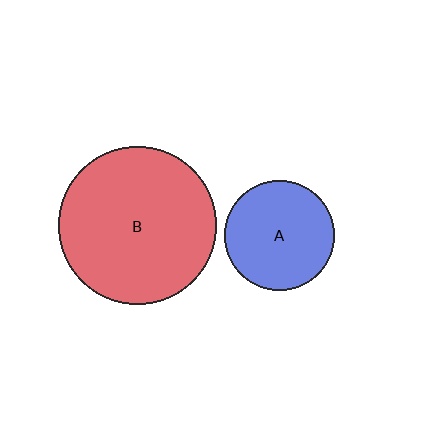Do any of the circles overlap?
No, none of the circles overlap.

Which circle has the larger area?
Circle B (red).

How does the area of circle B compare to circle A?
Approximately 2.1 times.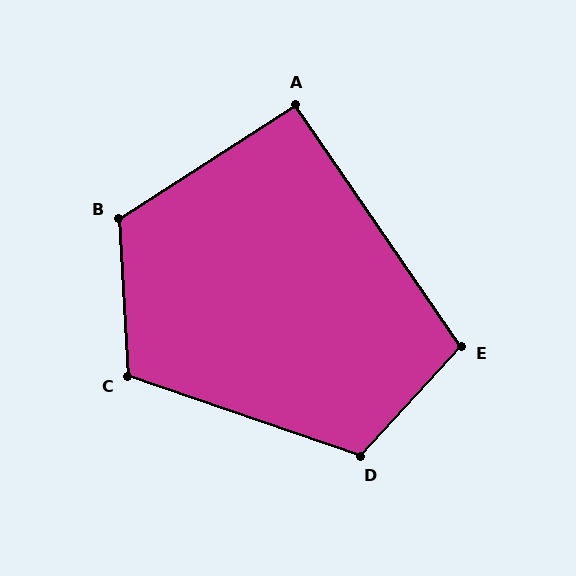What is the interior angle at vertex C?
Approximately 112 degrees (obtuse).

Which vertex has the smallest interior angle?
A, at approximately 92 degrees.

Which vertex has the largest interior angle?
B, at approximately 119 degrees.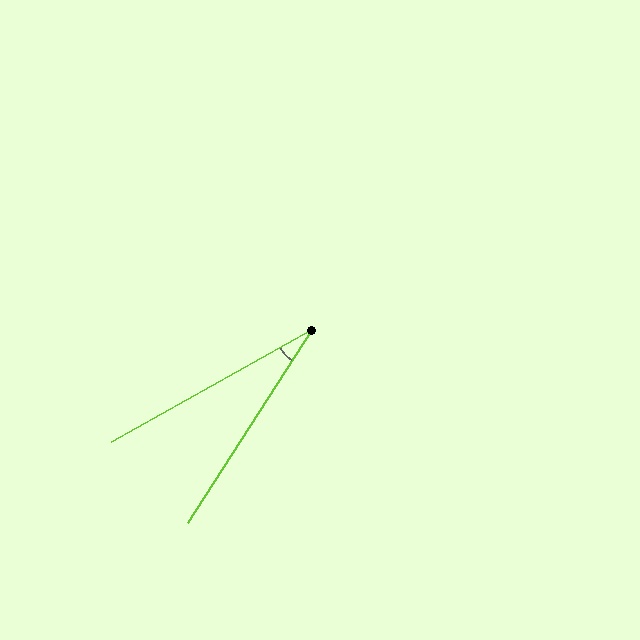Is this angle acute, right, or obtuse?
It is acute.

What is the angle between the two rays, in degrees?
Approximately 28 degrees.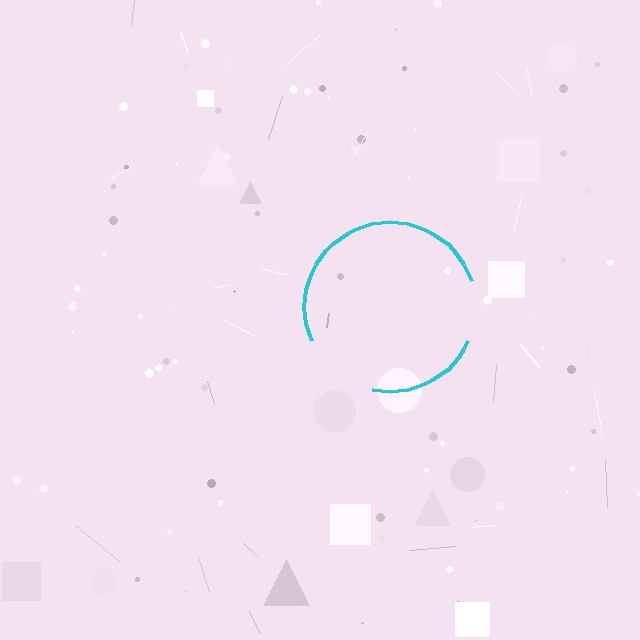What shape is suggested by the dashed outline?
The dashed outline suggests a circle.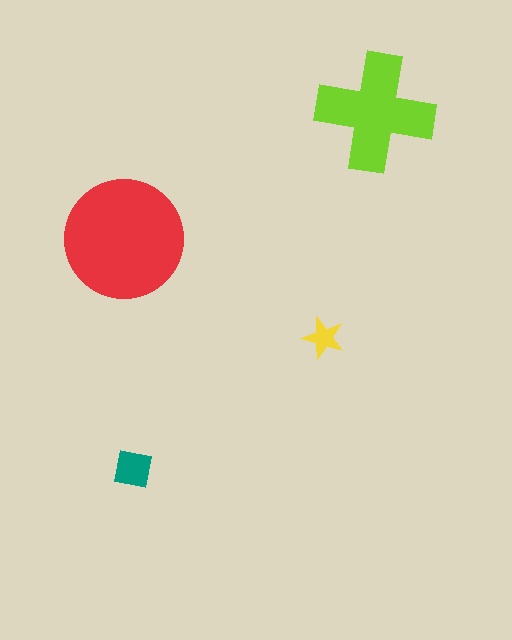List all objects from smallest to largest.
The yellow star, the teal square, the lime cross, the red circle.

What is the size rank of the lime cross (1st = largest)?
2nd.